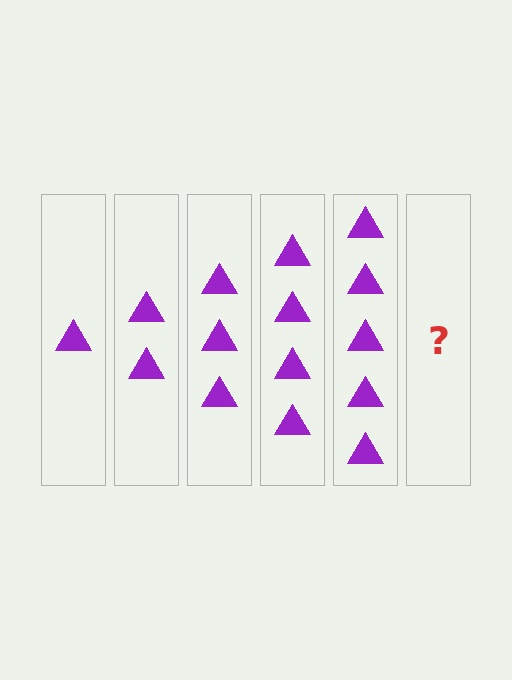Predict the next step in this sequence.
The next step is 6 triangles.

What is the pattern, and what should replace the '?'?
The pattern is that each step adds one more triangle. The '?' should be 6 triangles.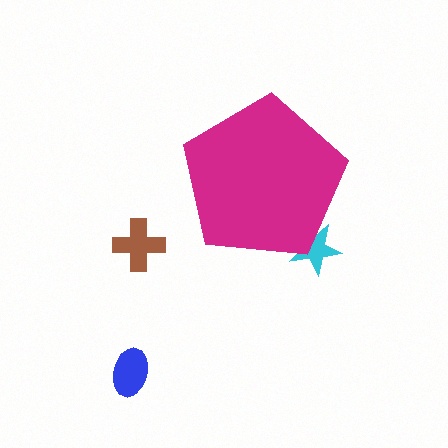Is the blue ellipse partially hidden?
No, the blue ellipse is fully visible.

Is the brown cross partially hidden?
No, the brown cross is fully visible.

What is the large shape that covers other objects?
A magenta pentagon.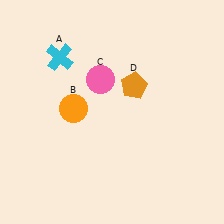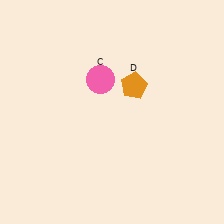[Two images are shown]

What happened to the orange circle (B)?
The orange circle (B) was removed in Image 2. It was in the top-left area of Image 1.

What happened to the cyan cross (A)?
The cyan cross (A) was removed in Image 2. It was in the top-left area of Image 1.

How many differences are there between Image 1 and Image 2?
There are 2 differences between the two images.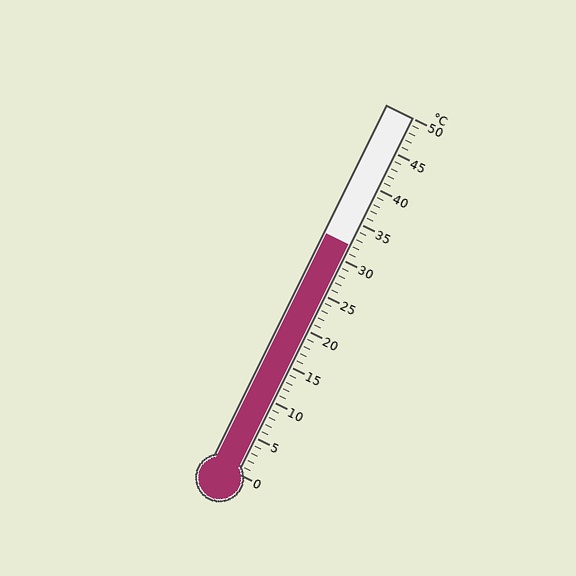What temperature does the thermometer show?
The thermometer shows approximately 32°C.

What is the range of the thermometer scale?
The thermometer scale ranges from 0°C to 50°C.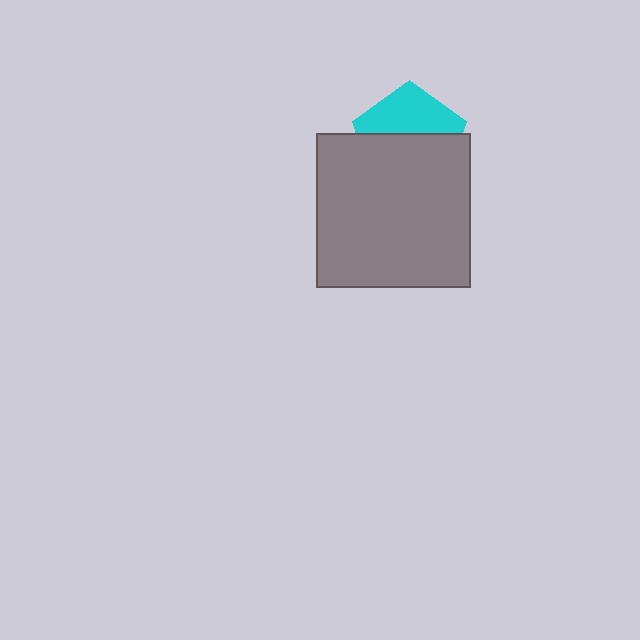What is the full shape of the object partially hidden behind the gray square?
The partially hidden object is a cyan pentagon.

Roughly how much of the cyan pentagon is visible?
A small part of it is visible (roughly 43%).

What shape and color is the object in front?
The object in front is a gray square.